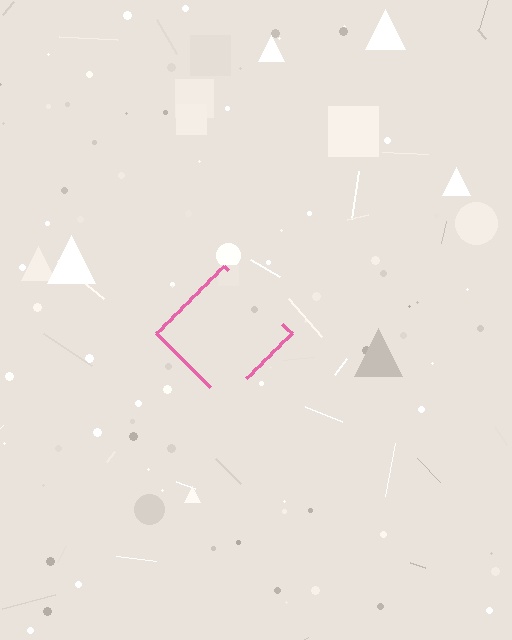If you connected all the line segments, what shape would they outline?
They would outline a diamond.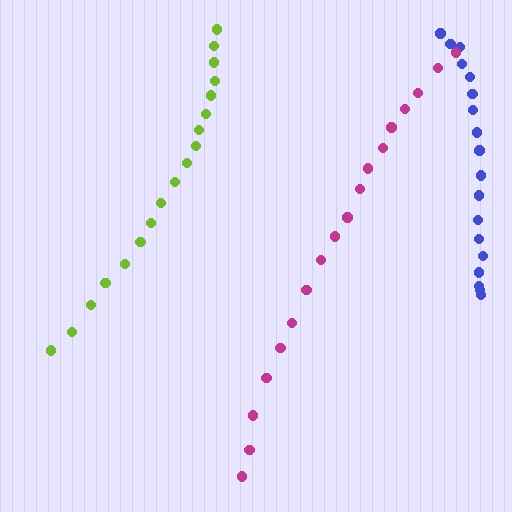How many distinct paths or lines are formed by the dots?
There are 3 distinct paths.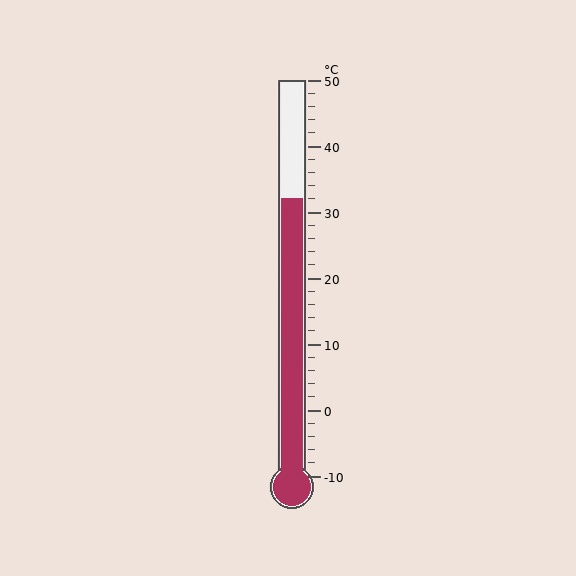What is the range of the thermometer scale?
The thermometer scale ranges from -10°C to 50°C.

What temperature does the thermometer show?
The thermometer shows approximately 32°C.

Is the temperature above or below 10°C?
The temperature is above 10°C.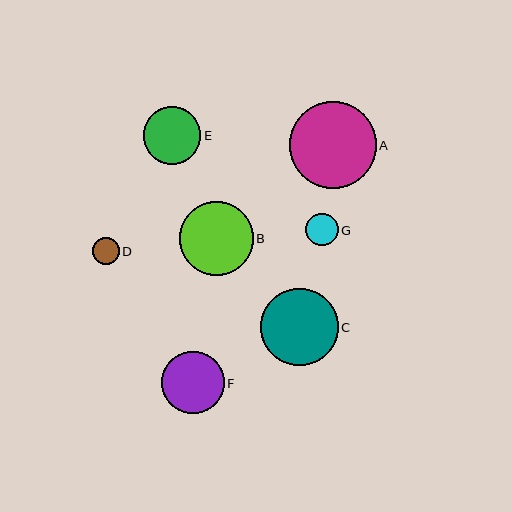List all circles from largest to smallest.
From largest to smallest: A, C, B, F, E, G, D.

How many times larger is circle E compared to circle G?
Circle E is approximately 1.8 times the size of circle G.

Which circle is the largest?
Circle A is the largest with a size of approximately 87 pixels.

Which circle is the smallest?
Circle D is the smallest with a size of approximately 27 pixels.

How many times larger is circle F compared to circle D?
Circle F is approximately 2.3 times the size of circle D.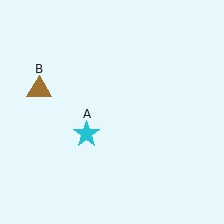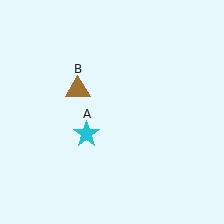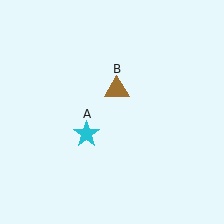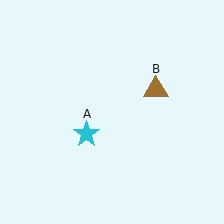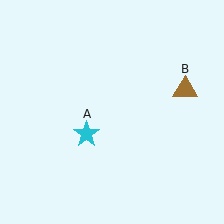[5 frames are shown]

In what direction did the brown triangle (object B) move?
The brown triangle (object B) moved right.